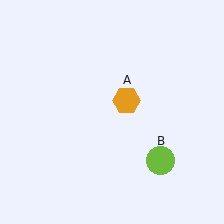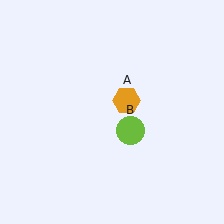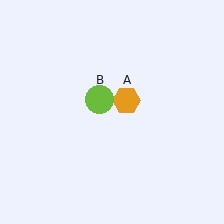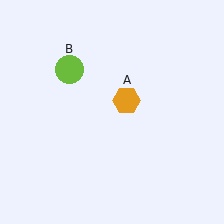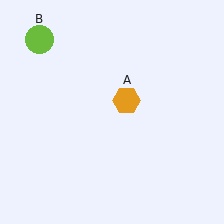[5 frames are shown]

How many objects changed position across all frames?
1 object changed position: lime circle (object B).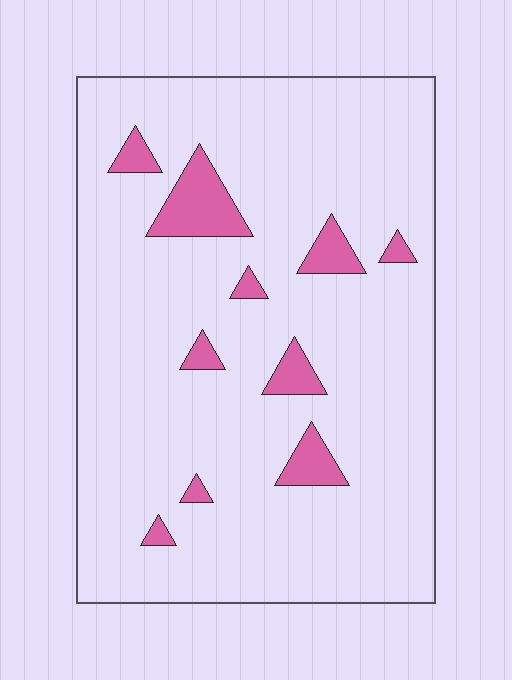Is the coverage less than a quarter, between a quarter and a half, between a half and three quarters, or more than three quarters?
Less than a quarter.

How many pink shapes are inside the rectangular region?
10.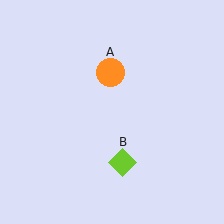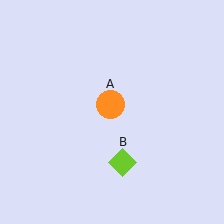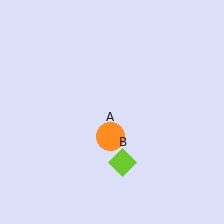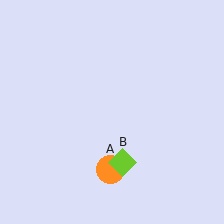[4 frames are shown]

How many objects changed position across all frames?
1 object changed position: orange circle (object A).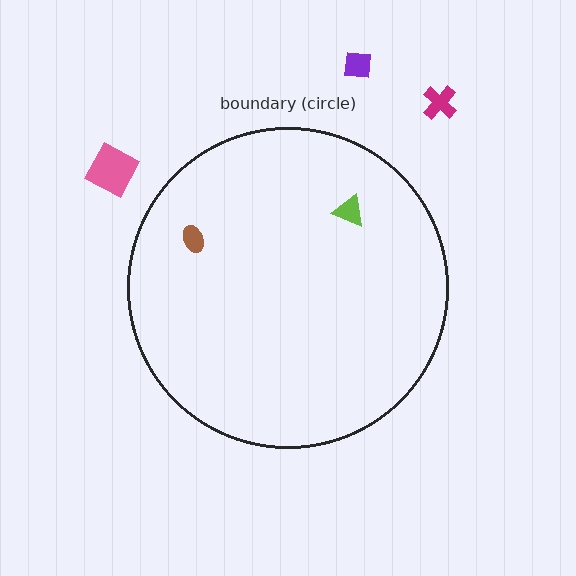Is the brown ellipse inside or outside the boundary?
Inside.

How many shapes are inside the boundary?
2 inside, 3 outside.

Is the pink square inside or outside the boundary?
Outside.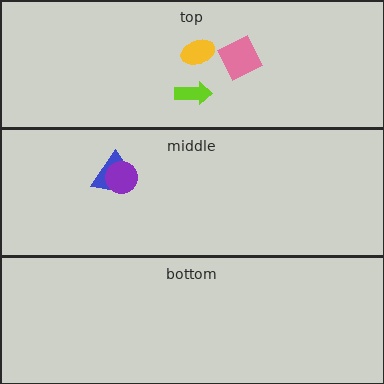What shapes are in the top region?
The yellow ellipse, the lime arrow, the pink square.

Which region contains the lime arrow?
The top region.